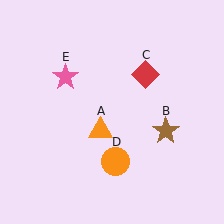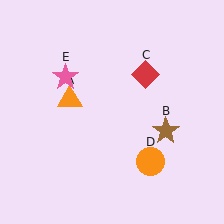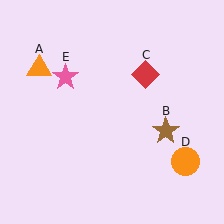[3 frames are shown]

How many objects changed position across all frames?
2 objects changed position: orange triangle (object A), orange circle (object D).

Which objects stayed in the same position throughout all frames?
Brown star (object B) and red diamond (object C) and pink star (object E) remained stationary.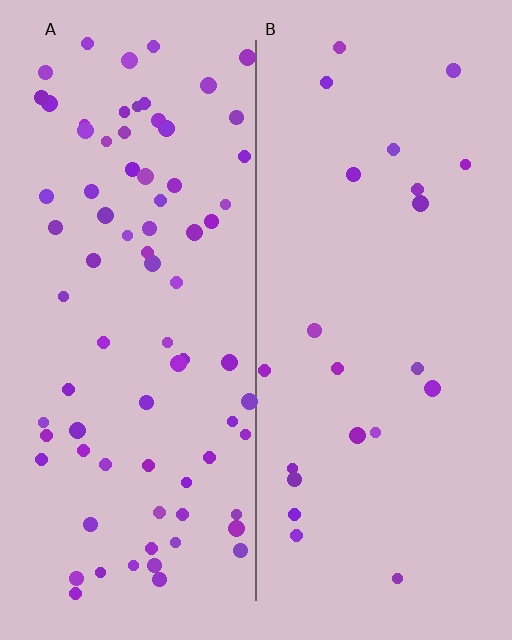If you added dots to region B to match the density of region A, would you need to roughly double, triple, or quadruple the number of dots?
Approximately quadruple.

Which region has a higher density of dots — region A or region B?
A (the left).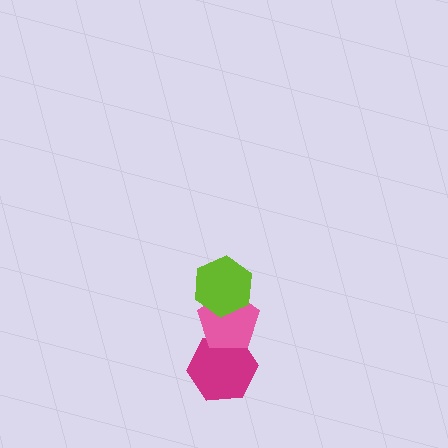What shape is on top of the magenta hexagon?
The pink pentagon is on top of the magenta hexagon.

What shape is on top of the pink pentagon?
The lime hexagon is on top of the pink pentagon.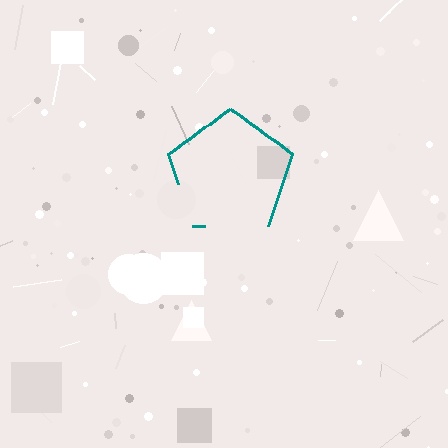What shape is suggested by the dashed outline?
The dashed outline suggests a pentagon.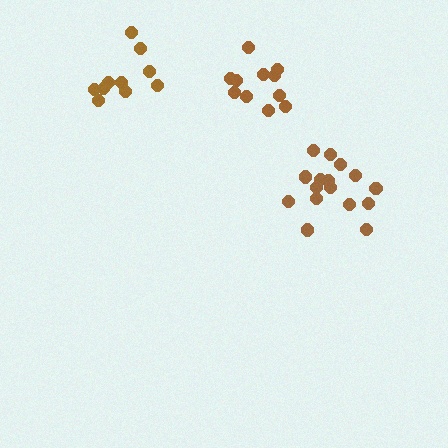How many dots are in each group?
Group 1: 16 dots, Group 2: 11 dots, Group 3: 10 dots (37 total).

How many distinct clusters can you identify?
There are 3 distinct clusters.